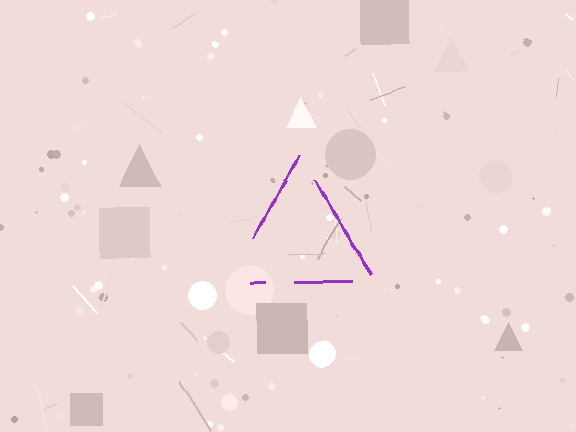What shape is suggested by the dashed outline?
The dashed outline suggests a triangle.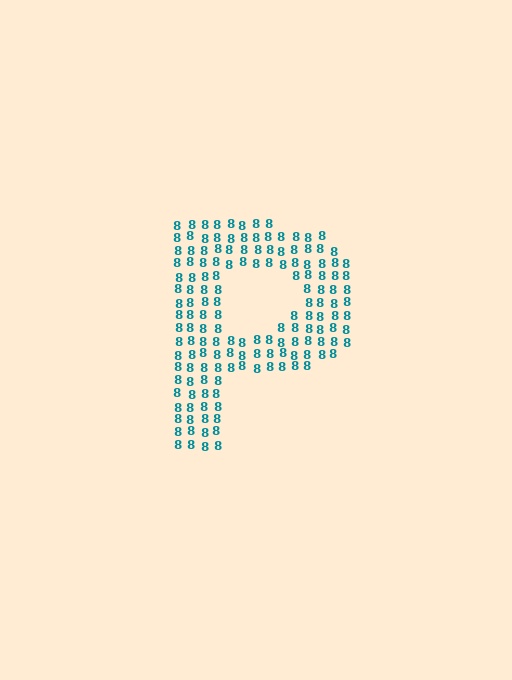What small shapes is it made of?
It is made of small digit 8's.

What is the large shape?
The large shape is the letter P.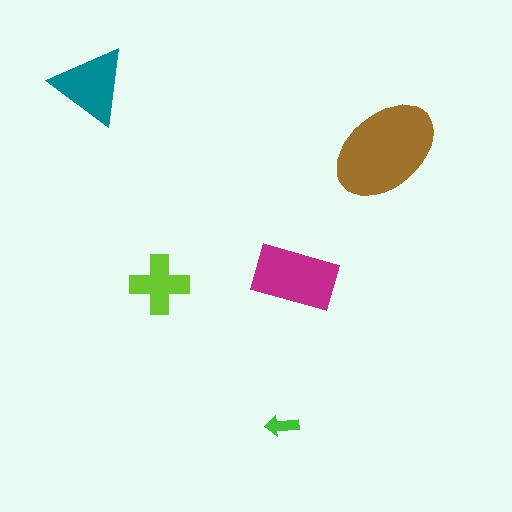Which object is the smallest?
The green arrow.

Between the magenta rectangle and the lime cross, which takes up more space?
The magenta rectangle.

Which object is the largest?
The brown ellipse.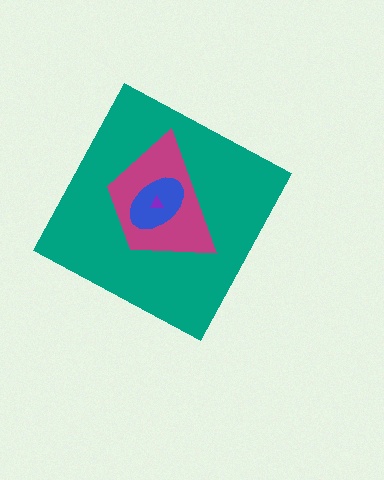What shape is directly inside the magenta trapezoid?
The blue ellipse.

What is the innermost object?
The purple triangle.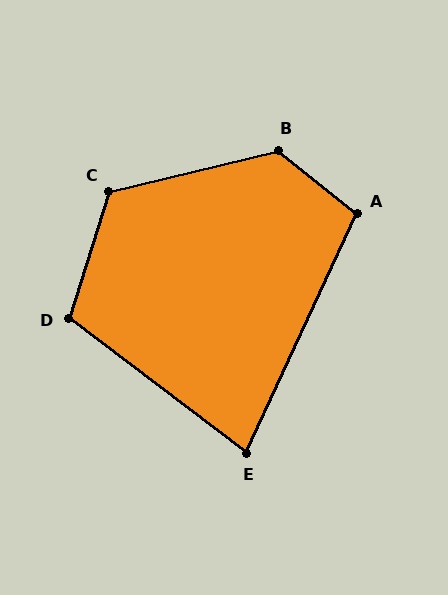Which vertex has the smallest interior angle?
E, at approximately 78 degrees.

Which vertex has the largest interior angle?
B, at approximately 127 degrees.